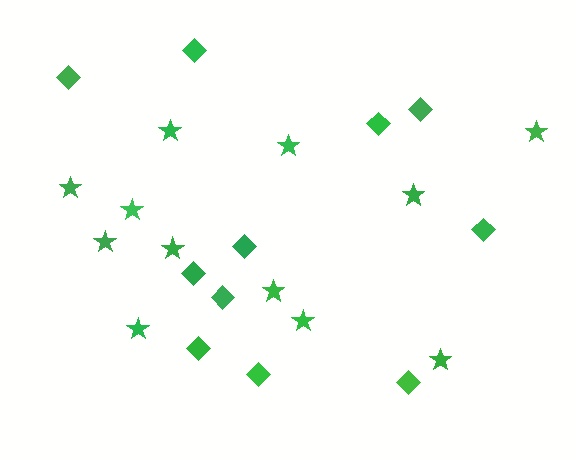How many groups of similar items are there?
There are 2 groups: one group of stars (12) and one group of diamonds (11).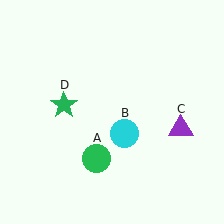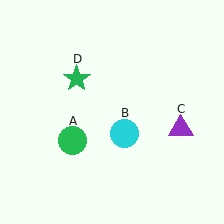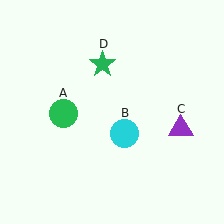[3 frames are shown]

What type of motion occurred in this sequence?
The green circle (object A), green star (object D) rotated clockwise around the center of the scene.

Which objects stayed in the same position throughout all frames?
Cyan circle (object B) and purple triangle (object C) remained stationary.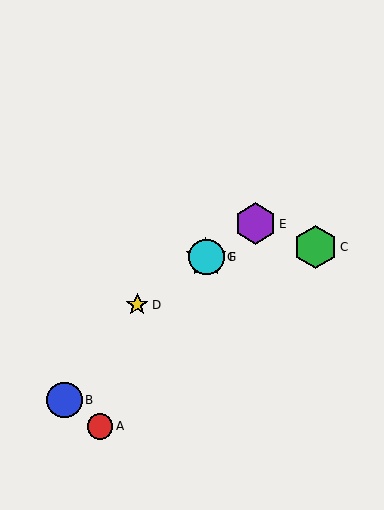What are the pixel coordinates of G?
Object G is at (207, 257).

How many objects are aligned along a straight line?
4 objects (D, E, F, G) are aligned along a straight line.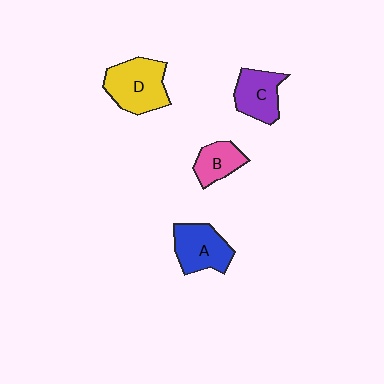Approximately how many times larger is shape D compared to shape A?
Approximately 1.2 times.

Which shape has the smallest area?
Shape B (pink).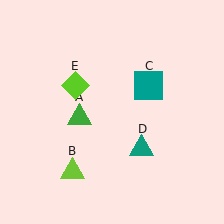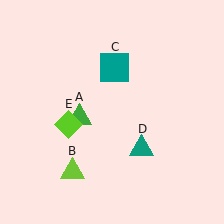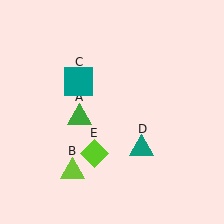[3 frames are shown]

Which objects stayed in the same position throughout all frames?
Green triangle (object A) and lime triangle (object B) and teal triangle (object D) remained stationary.